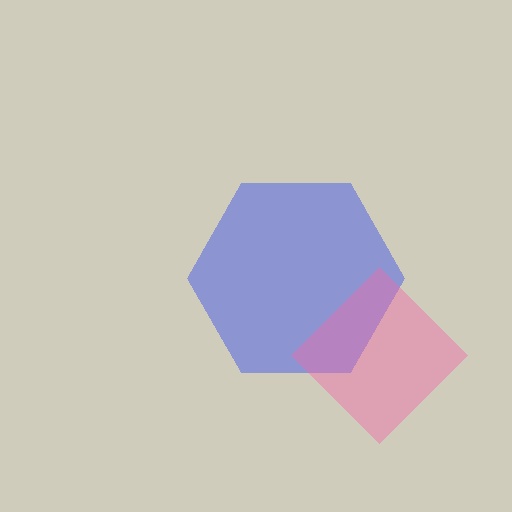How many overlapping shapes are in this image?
There are 2 overlapping shapes in the image.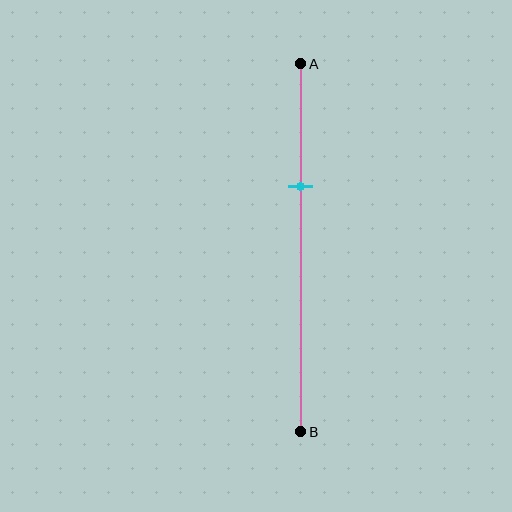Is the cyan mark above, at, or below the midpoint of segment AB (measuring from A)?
The cyan mark is above the midpoint of segment AB.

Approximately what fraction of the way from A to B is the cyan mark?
The cyan mark is approximately 35% of the way from A to B.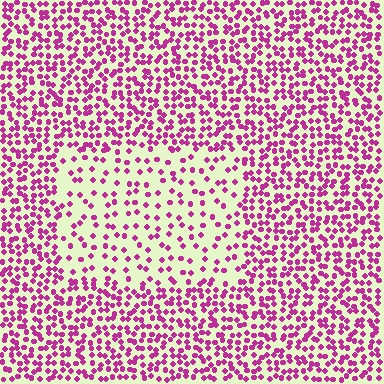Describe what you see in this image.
The image contains small magenta elements arranged at two different densities. A rectangle-shaped region is visible where the elements are less densely packed than the surrounding area.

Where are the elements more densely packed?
The elements are more densely packed outside the rectangle boundary.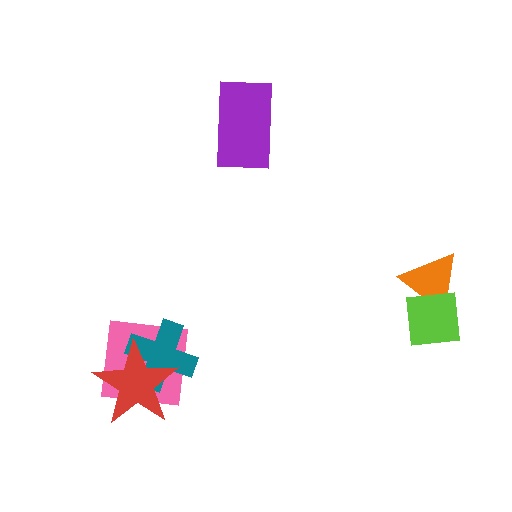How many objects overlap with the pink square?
2 objects overlap with the pink square.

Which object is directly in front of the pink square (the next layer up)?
The teal cross is directly in front of the pink square.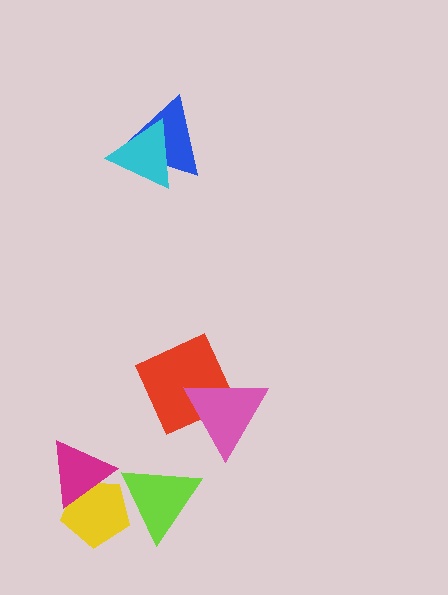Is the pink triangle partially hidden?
No, no other shape covers it.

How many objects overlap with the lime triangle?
1 object overlaps with the lime triangle.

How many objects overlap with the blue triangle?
1 object overlaps with the blue triangle.